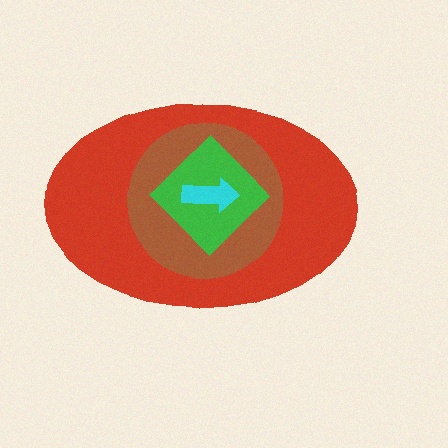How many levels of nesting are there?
4.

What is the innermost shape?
The cyan arrow.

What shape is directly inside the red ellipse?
The brown circle.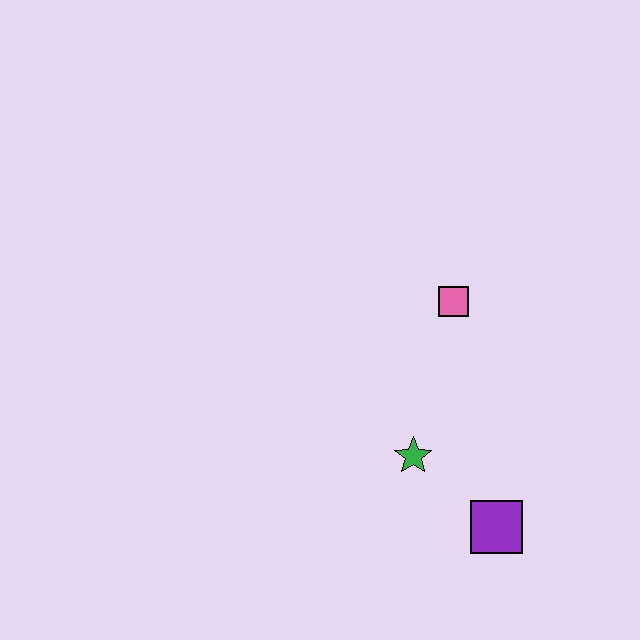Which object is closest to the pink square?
The green star is closest to the pink square.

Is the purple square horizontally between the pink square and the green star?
No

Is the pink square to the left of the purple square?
Yes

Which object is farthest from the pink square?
The purple square is farthest from the pink square.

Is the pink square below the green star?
No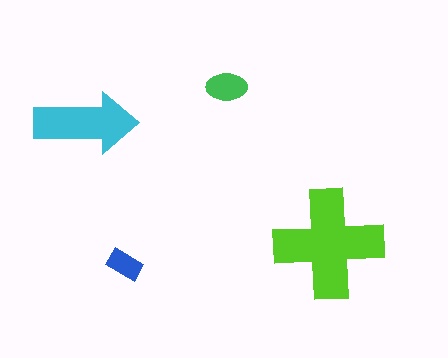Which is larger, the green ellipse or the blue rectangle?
The green ellipse.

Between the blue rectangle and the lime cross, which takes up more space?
The lime cross.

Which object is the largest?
The lime cross.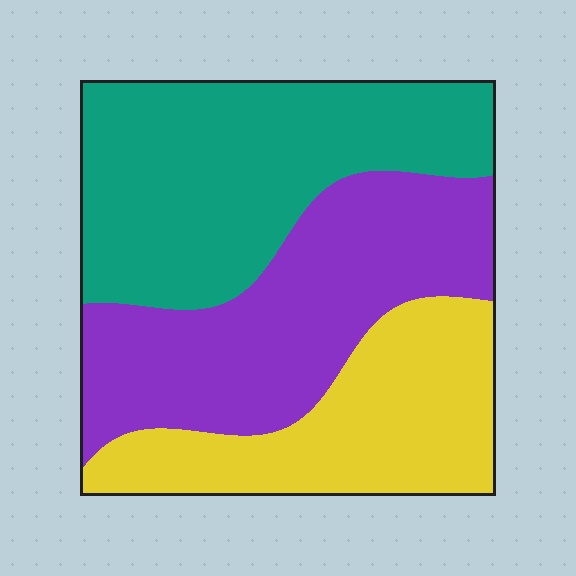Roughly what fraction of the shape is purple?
Purple takes up about one third (1/3) of the shape.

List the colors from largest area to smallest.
From largest to smallest: teal, purple, yellow.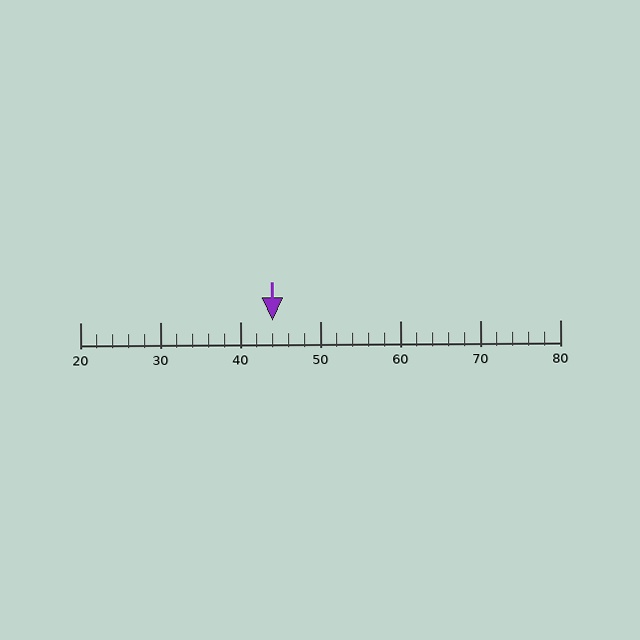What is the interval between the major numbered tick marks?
The major tick marks are spaced 10 units apart.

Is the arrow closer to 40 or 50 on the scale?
The arrow is closer to 40.